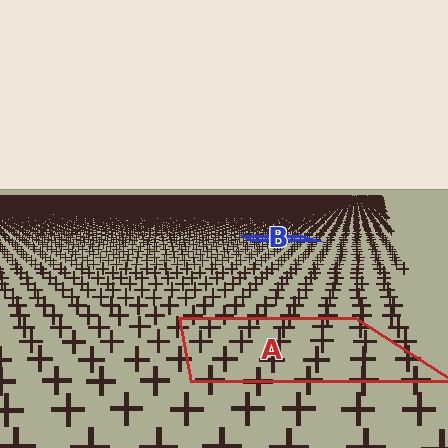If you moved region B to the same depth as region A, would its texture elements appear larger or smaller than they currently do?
They would appear larger. At a closer depth, the same texture elements are projected at a bigger on-screen size.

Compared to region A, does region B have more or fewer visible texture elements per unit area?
Region B has more texture elements per unit area — they are packed more densely because it is farther away.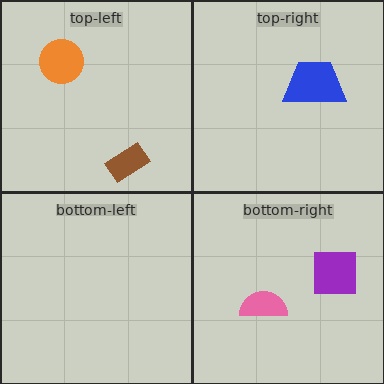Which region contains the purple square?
The bottom-right region.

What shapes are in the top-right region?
The blue trapezoid.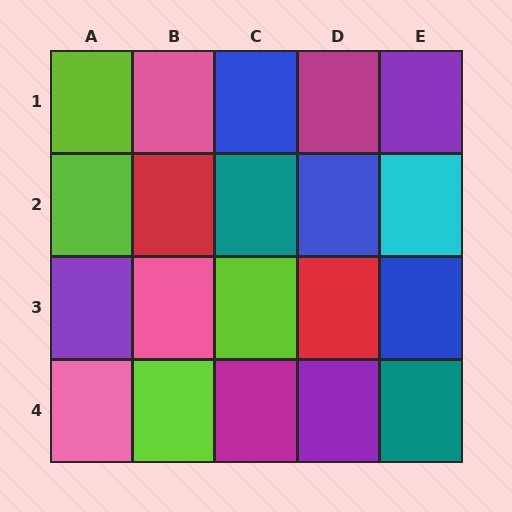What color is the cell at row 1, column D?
Magenta.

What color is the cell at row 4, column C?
Magenta.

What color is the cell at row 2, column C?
Teal.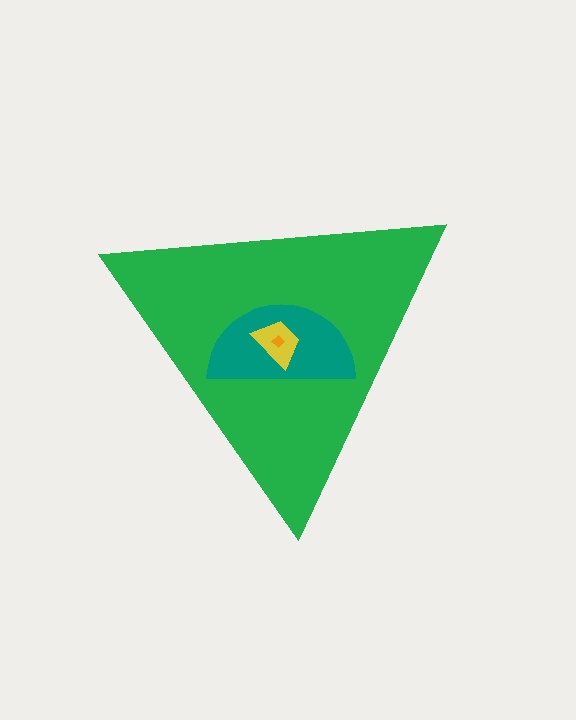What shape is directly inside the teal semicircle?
The yellow trapezoid.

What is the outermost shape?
The green triangle.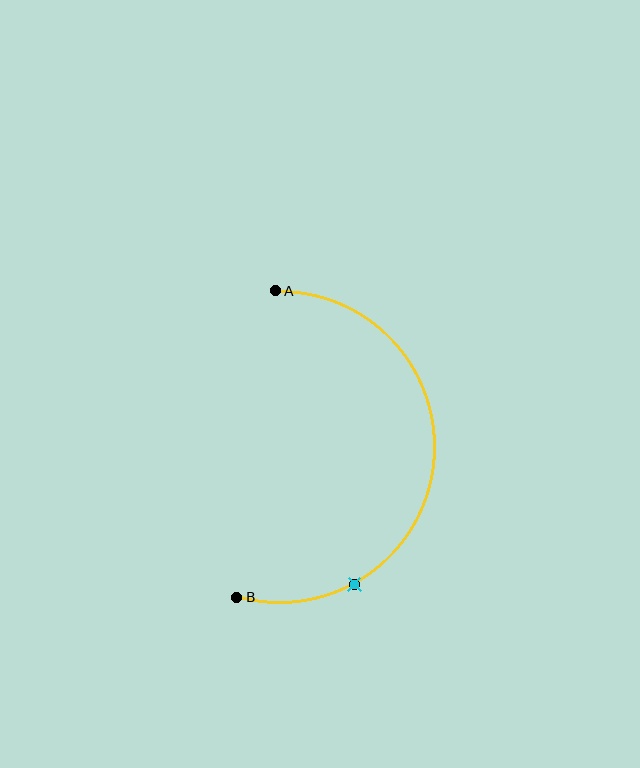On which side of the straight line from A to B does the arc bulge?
The arc bulges to the right of the straight line connecting A and B.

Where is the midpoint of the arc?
The arc midpoint is the point on the curve farthest from the straight line joining A and B. It sits to the right of that line.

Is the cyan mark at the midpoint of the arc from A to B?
No. The cyan mark lies on the arc but is closer to endpoint B. The arc midpoint would be at the point on the curve equidistant along the arc from both A and B.